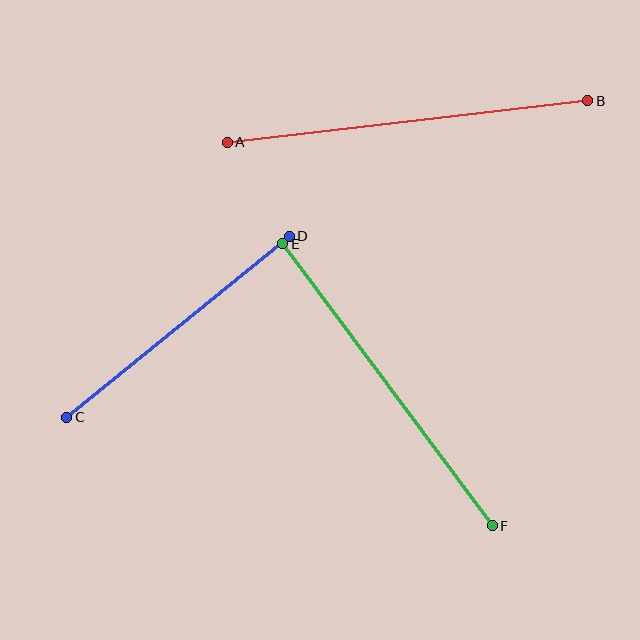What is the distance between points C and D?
The distance is approximately 287 pixels.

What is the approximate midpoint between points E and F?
The midpoint is at approximately (387, 385) pixels.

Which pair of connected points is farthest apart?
Points A and B are farthest apart.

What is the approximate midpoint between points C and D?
The midpoint is at approximately (178, 327) pixels.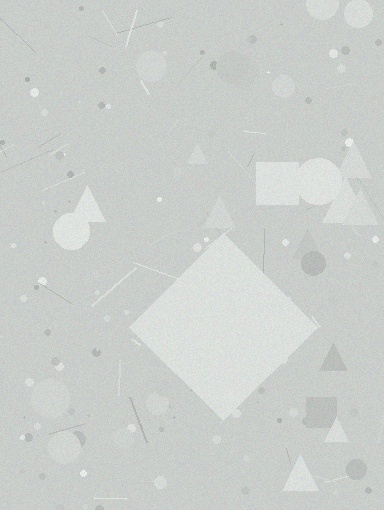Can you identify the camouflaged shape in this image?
The camouflaged shape is a diamond.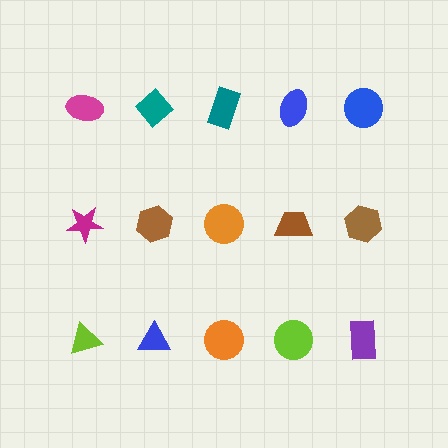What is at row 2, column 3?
An orange circle.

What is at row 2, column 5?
A brown hexagon.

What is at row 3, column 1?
A lime triangle.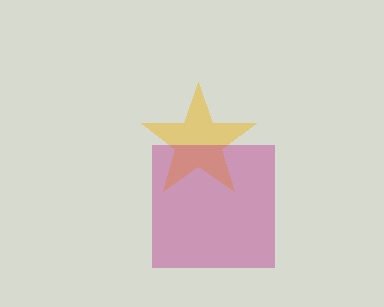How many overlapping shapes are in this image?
There are 2 overlapping shapes in the image.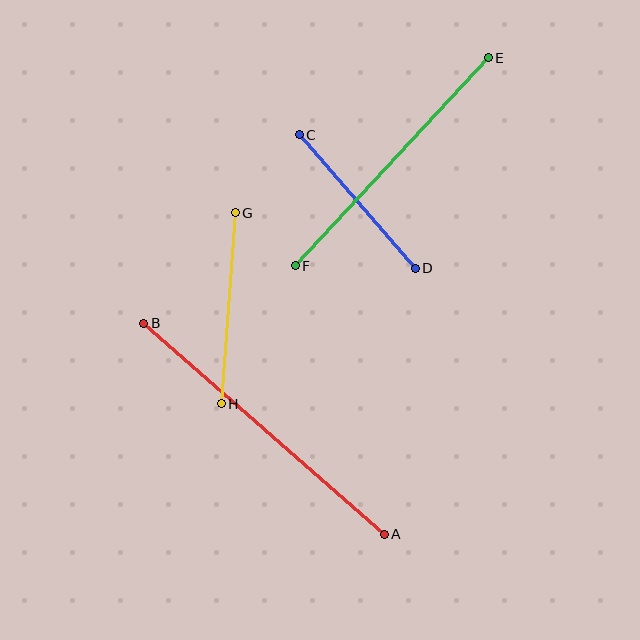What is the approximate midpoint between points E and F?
The midpoint is at approximately (392, 162) pixels.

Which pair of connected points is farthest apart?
Points A and B are farthest apart.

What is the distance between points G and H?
The distance is approximately 191 pixels.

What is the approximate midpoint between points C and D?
The midpoint is at approximately (357, 202) pixels.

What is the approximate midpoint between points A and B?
The midpoint is at approximately (264, 429) pixels.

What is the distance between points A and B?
The distance is approximately 320 pixels.